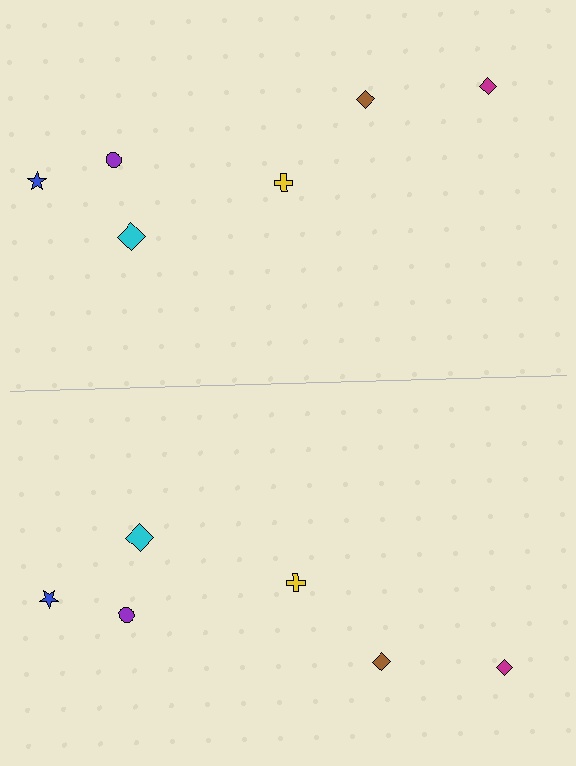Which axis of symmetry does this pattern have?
The pattern has a horizontal axis of symmetry running through the center of the image.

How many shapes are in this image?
There are 12 shapes in this image.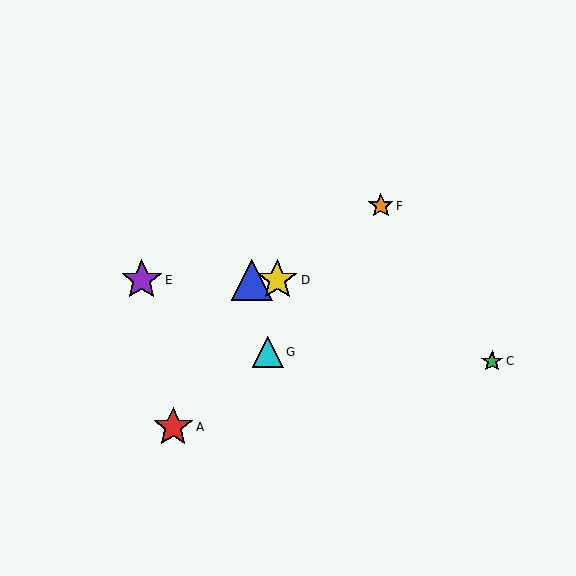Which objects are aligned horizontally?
Objects B, D, E are aligned horizontally.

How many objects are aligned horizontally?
3 objects (B, D, E) are aligned horizontally.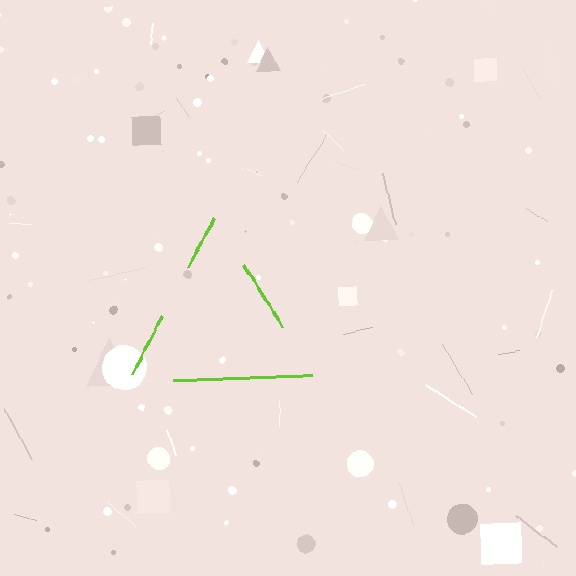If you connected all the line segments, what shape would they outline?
They would outline a triangle.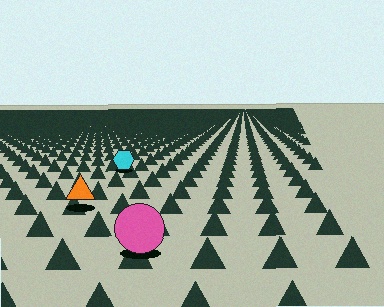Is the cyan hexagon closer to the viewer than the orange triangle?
No. The orange triangle is closer — you can tell from the texture gradient: the ground texture is coarser near it.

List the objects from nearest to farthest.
From nearest to farthest: the pink circle, the orange triangle, the cyan hexagon.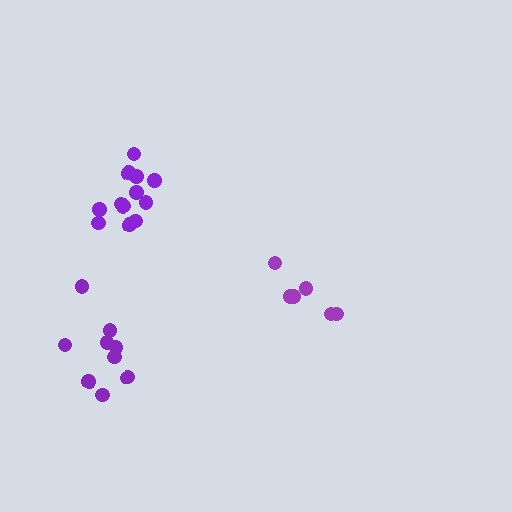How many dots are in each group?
Group 1: 6 dots, Group 2: 9 dots, Group 3: 12 dots (27 total).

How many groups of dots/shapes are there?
There are 3 groups.